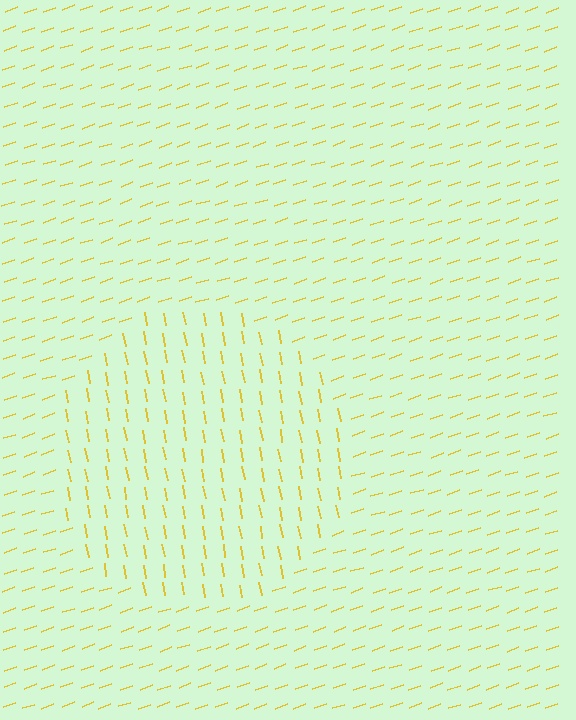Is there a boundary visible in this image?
Yes, there is a texture boundary formed by a change in line orientation.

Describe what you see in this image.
The image is filled with small yellow line segments. A circle region in the image has lines oriented differently from the surrounding lines, creating a visible texture boundary.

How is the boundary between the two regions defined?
The boundary is defined purely by a change in line orientation (approximately 81 degrees difference). All lines are the same color and thickness.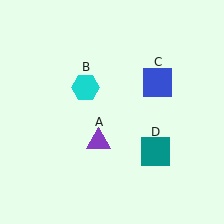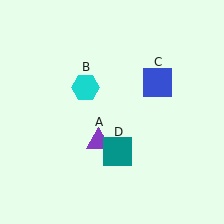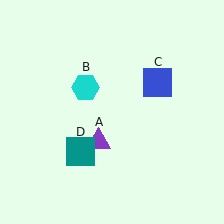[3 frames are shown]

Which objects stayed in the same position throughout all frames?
Purple triangle (object A) and cyan hexagon (object B) and blue square (object C) remained stationary.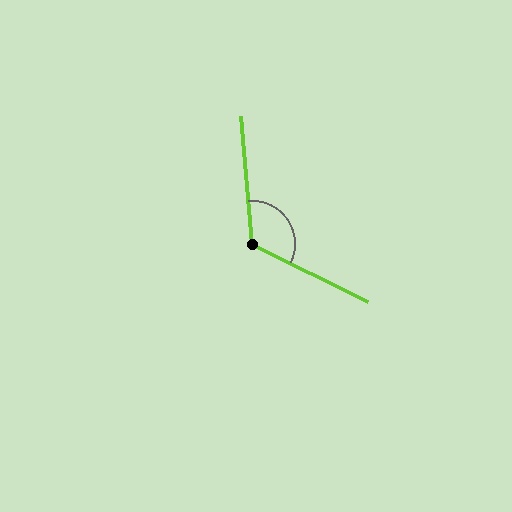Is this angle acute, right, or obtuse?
It is obtuse.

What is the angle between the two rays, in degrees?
Approximately 121 degrees.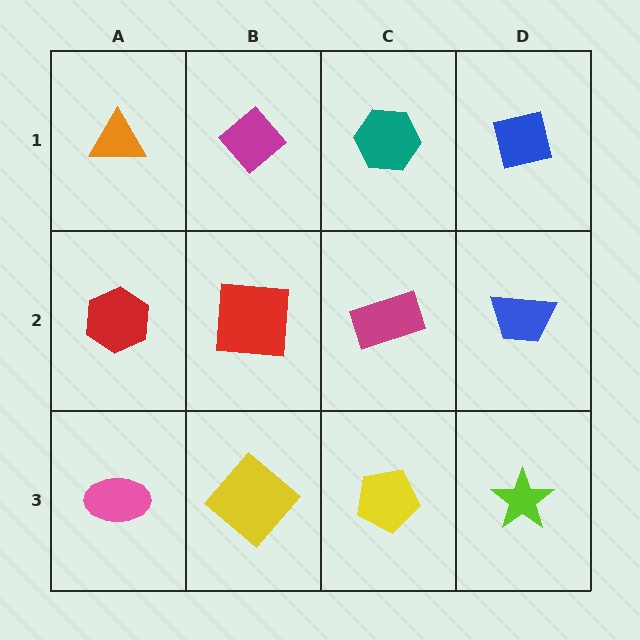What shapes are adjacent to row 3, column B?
A red square (row 2, column B), a pink ellipse (row 3, column A), a yellow pentagon (row 3, column C).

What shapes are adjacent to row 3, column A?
A red hexagon (row 2, column A), a yellow diamond (row 3, column B).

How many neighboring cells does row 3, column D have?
2.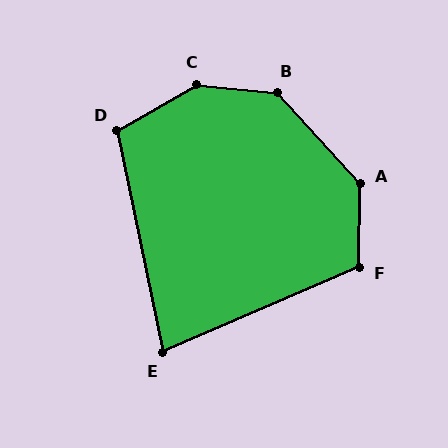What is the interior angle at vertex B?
Approximately 138 degrees (obtuse).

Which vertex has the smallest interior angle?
E, at approximately 78 degrees.